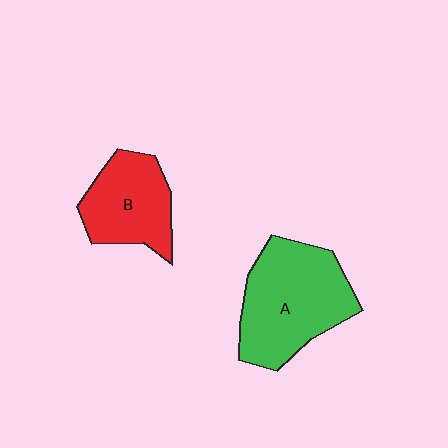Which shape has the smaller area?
Shape B (red).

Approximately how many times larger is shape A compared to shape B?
Approximately 1.5 times.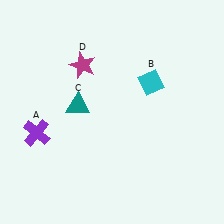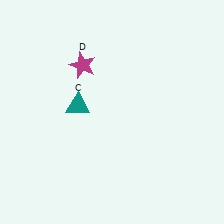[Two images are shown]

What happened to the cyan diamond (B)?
The cyan diamond (B) was removed in Image 2. It was in the top-right area of Image 1.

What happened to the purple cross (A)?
The purple cross (A) was removed in Image 2. It was in the bottom-left area of Image 1.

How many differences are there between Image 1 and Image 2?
There are 2 differences between the two images.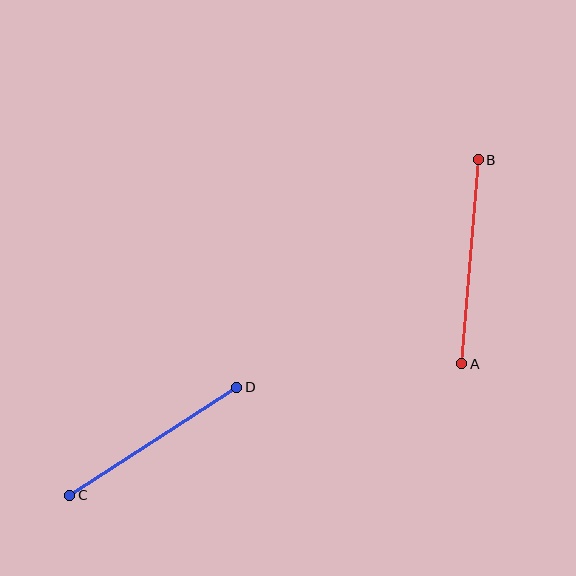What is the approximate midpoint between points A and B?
The midpoint is at approximately (470, 262) pixels.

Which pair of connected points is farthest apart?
Points A and B are farthest apart.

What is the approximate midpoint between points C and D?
The midpoint is at approximately (153, 441) pixels.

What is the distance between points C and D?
The distance is approximately 199 pixels.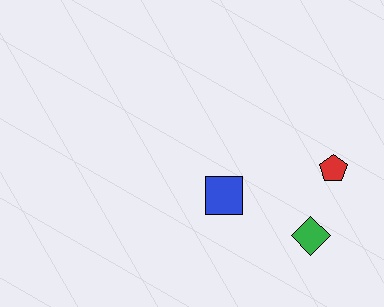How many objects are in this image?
There are 3 objects.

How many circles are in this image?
There are no circles.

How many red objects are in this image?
There is 1 red object.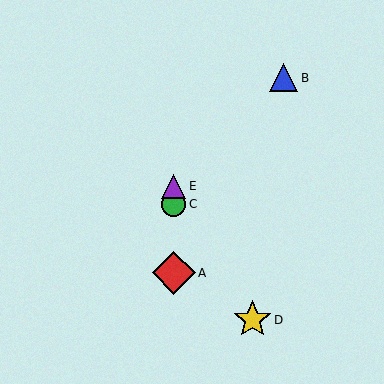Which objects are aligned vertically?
Objects A, C, E are aligned vertically.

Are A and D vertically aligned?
No, A is at x≈174 and D is at x≈253.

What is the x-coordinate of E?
Object E is at x≈174.